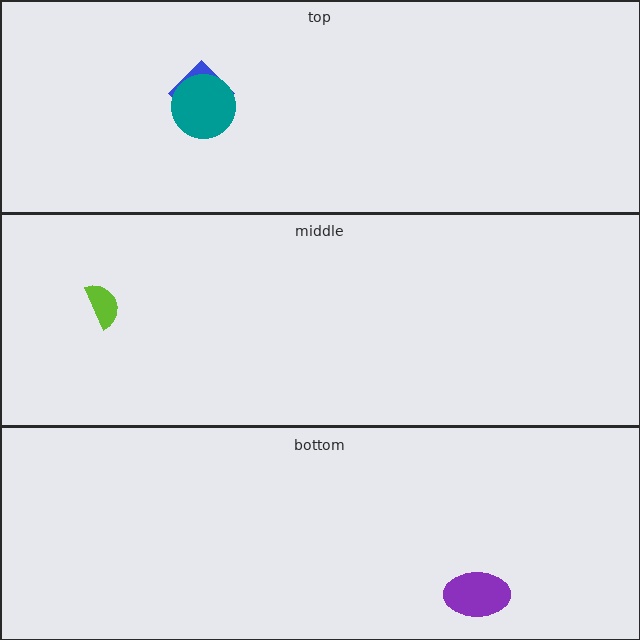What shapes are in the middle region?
The lime semicircle.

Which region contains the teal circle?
The top region.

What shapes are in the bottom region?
The purple ellipse.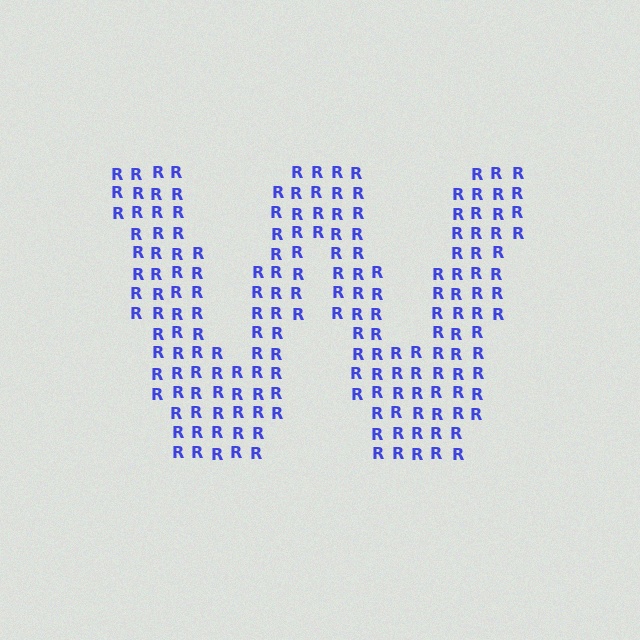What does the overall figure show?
The overall figure shows the letter W.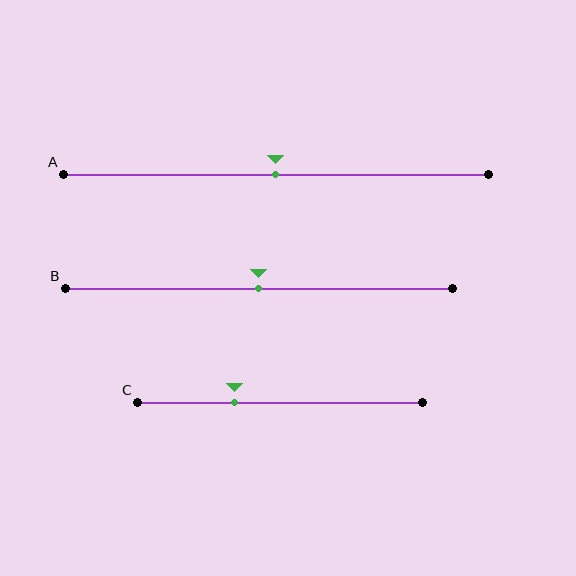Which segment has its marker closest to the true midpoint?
Segment A has its marker closest to the true midpoint.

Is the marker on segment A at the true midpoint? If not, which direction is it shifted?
Yes, the marker on segment A is at the true midpoint.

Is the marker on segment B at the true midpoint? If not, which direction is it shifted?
Yes, the marker on segment B is at the true midpoint.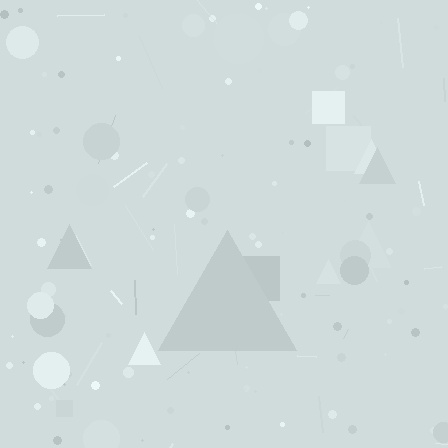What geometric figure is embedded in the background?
A triangle is embedded in the background.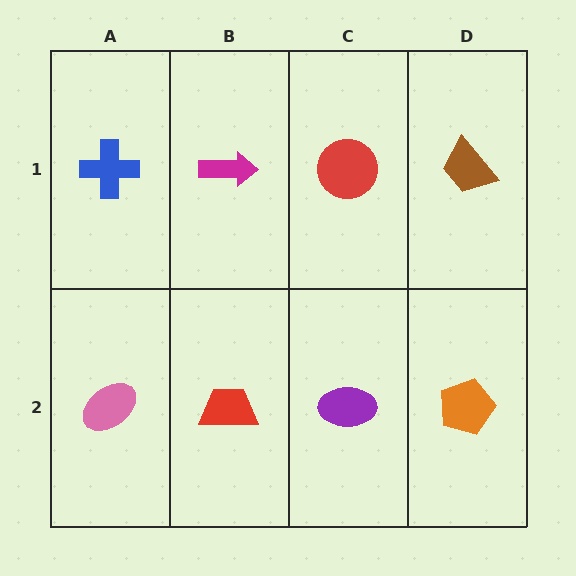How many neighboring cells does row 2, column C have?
3.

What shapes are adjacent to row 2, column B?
A magenta arrow (row 1, column B), a pink ellipse (row 2, column A), a purple ellipse (row 2, column C).